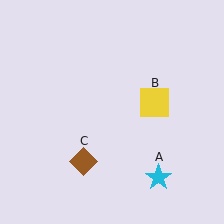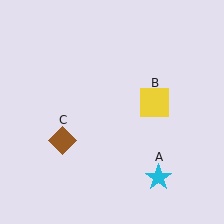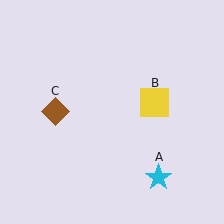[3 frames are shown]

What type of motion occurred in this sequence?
The brown diamond (object C) rotated clockwise around the center of the scene.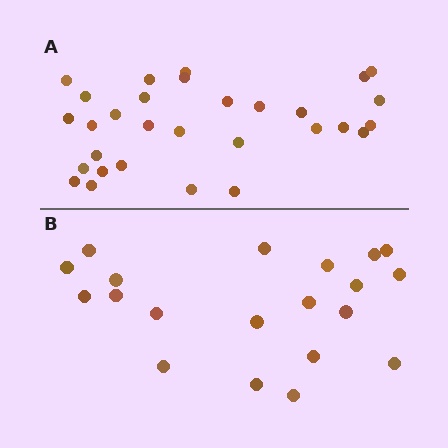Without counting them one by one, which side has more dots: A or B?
Region A (the top region) has more dots.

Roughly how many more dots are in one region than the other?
Region A has roughly 10 or so more dots than region B.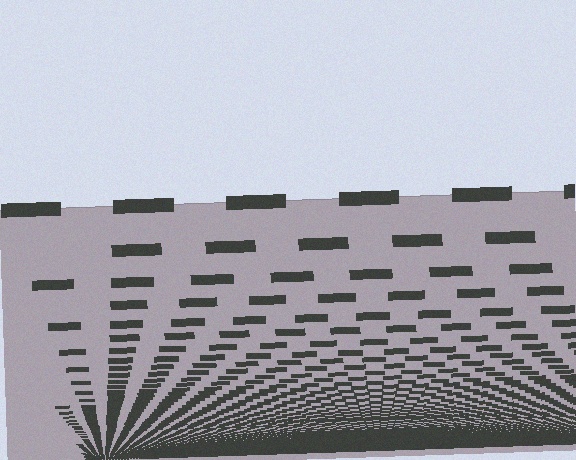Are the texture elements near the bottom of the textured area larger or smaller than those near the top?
Smaller. The gradient is inverted — elements near the bottom are smaller and denser.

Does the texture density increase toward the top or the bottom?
Density increases toward the bottom.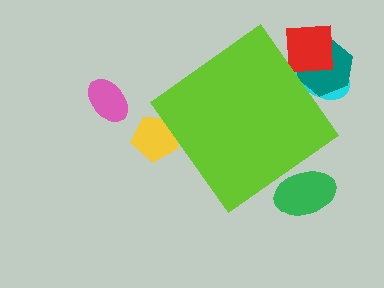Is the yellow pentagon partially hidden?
Yes, the yellow pentagon is partially hidden behind the lime diamond.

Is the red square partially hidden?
Yes, the red square is partially hidden behind the lime diamond.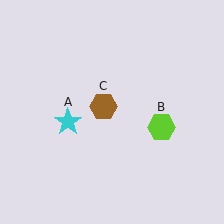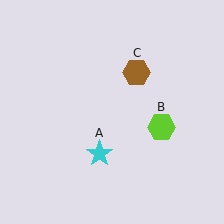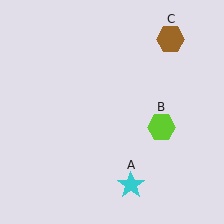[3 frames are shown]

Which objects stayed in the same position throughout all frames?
Lime hexagon (object B) remained stationary.